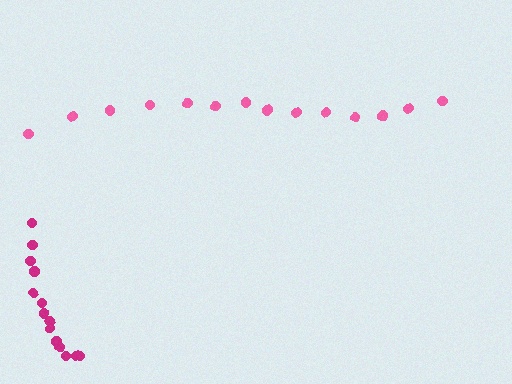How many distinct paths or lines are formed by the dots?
There are 2 distinct paths.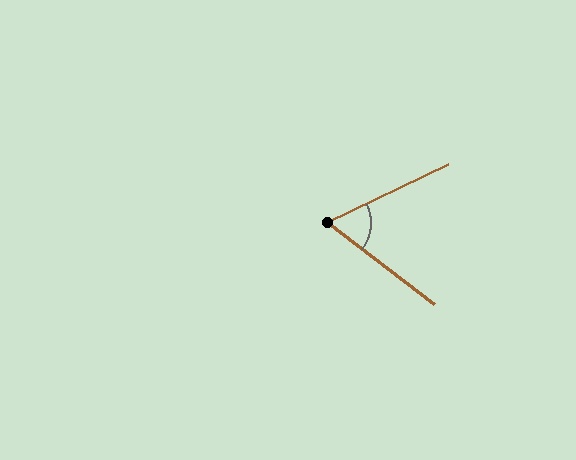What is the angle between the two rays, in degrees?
Approximately 63 degrees.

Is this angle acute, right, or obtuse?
It is acute.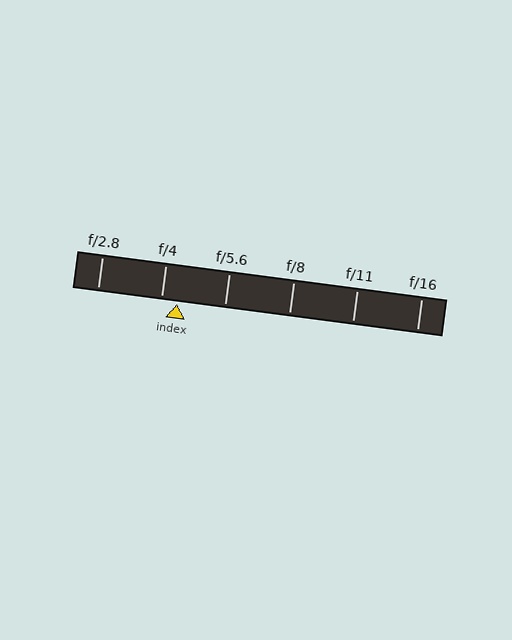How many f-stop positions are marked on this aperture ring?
There are 6 f-stop positions marked.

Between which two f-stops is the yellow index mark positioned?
The index mark is between f/4 and f/5.6.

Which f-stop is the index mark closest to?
The index mark is closest to f/4.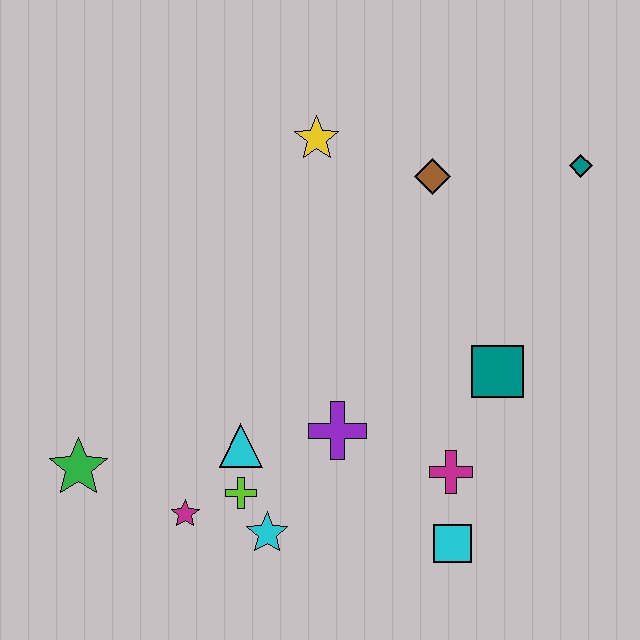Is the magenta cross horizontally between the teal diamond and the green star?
Yes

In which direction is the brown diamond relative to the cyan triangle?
The brown diamond is above the cyan triangle.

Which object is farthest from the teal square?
The green star is farthest from the teal square.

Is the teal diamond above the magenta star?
Yes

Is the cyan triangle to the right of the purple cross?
No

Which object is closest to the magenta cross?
The cyan square is closest to the magenta cross.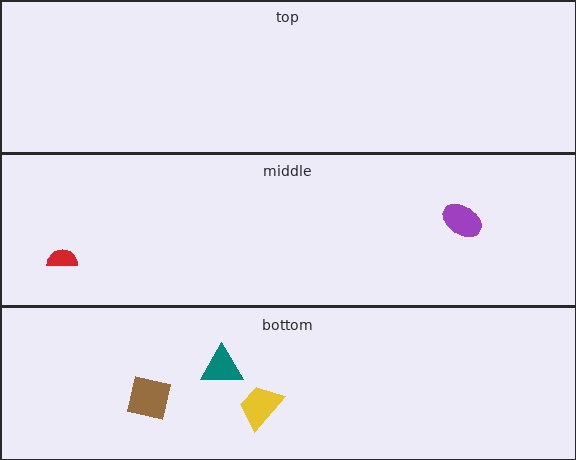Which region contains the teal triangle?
The bottom region.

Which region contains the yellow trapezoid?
The bottom region.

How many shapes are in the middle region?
2.